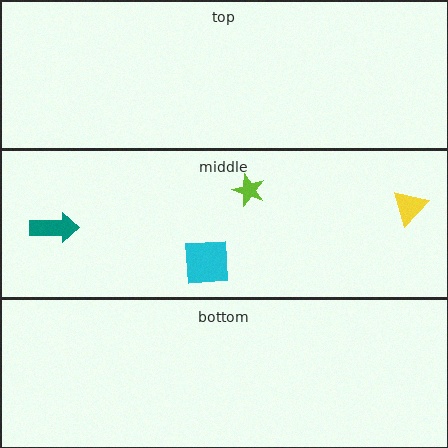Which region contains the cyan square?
The middle region.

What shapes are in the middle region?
The lime star, the cyan square, the yellow triangle, the teal arrow.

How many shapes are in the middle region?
4.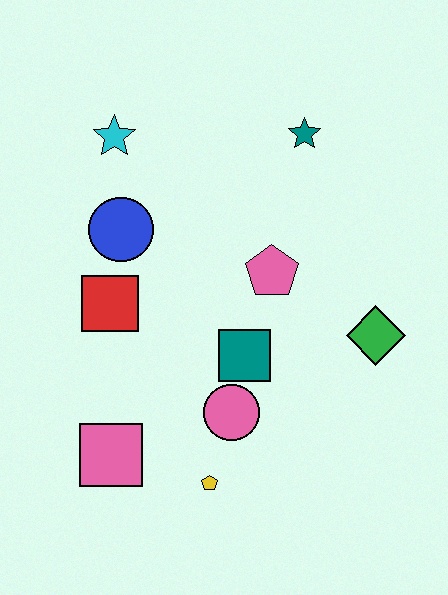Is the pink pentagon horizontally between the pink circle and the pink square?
No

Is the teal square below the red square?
Yes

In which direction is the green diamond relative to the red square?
The green diamond is to the right of the red square.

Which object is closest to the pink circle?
The teal square is closest to the pink circle.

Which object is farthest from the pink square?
The teal star is farthest from the pink square.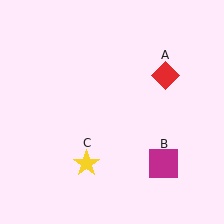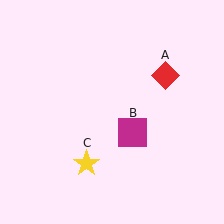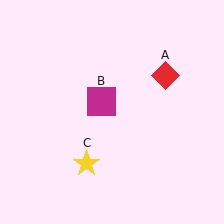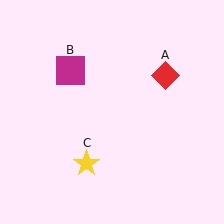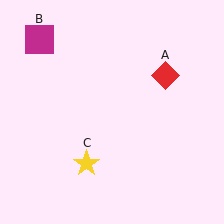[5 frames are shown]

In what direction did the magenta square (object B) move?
The magenta square (object B) moved up and to the left.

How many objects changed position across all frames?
1 object changed position: magenta square (object B).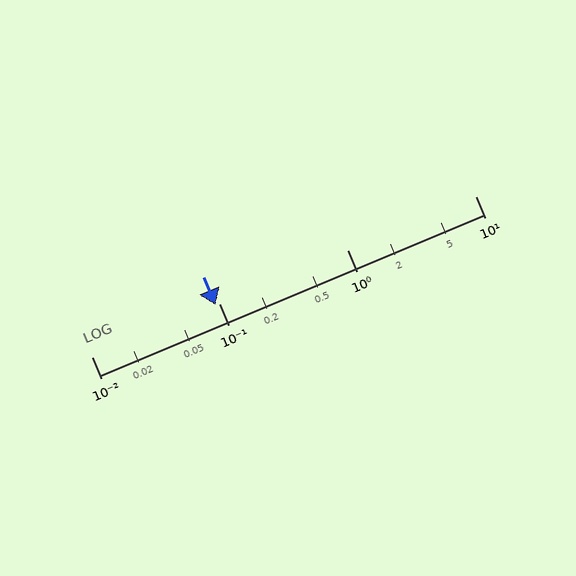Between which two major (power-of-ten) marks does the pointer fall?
The pointer is between 0.01 and 0.1.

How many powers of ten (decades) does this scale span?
The scale spans 3 decades, from 0.01 to 10.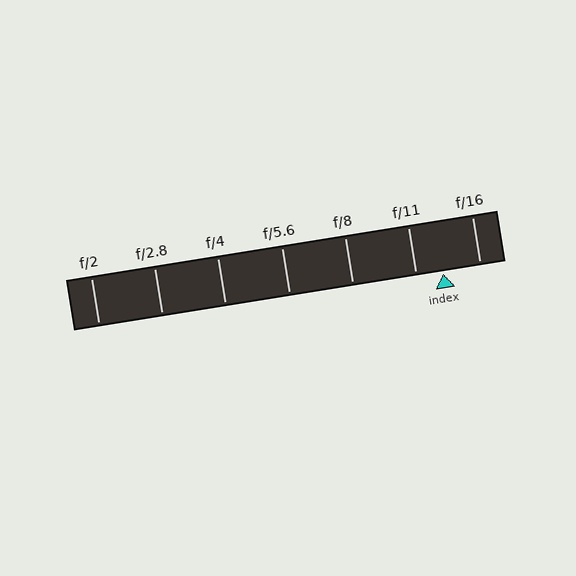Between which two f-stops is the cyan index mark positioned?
The index mark is between f/11 and f/16.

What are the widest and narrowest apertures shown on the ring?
The widest aperture shown is f/2 and the narrowest is f/16.